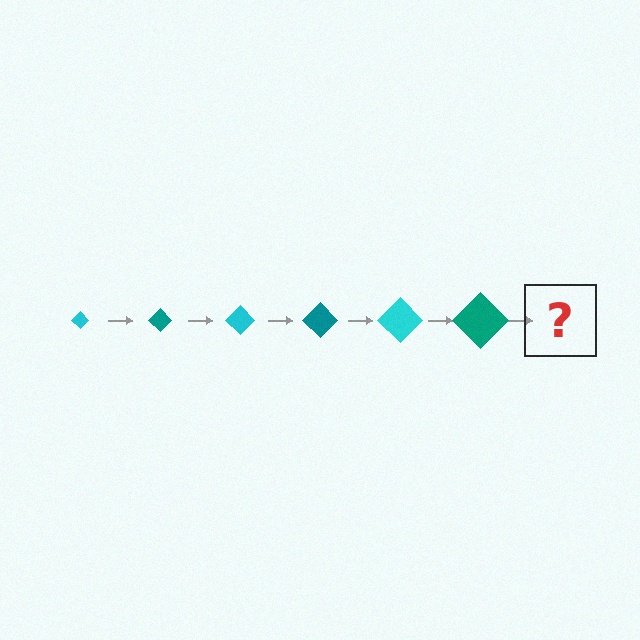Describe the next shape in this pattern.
It should be a cyan diamond, larger than the previous one.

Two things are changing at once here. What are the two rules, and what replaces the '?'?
The two rules are that the diamond grows larger each step and the color cycles through cyan and teal. The '?' should be a cyan diamond, larger than the previous one.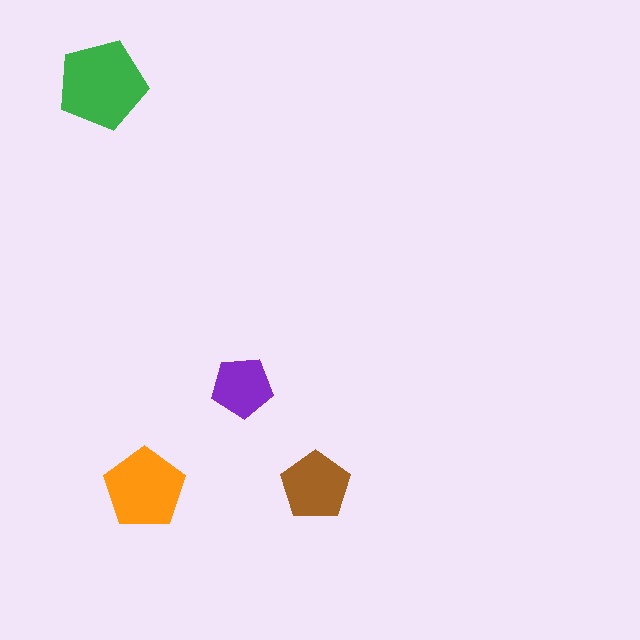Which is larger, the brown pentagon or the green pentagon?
The green one.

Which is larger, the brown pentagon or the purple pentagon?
The brown one.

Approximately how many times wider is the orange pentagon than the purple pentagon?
About 1.5 times wider.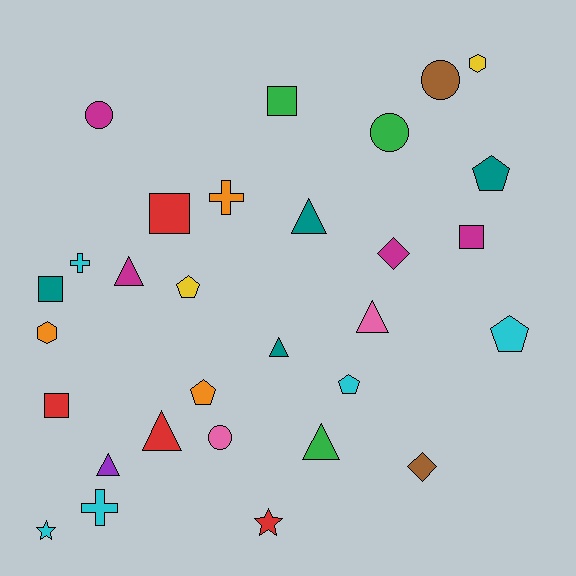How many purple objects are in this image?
There is 1 purple object.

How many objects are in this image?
There are 30 objects.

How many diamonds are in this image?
There are 2 diamonds.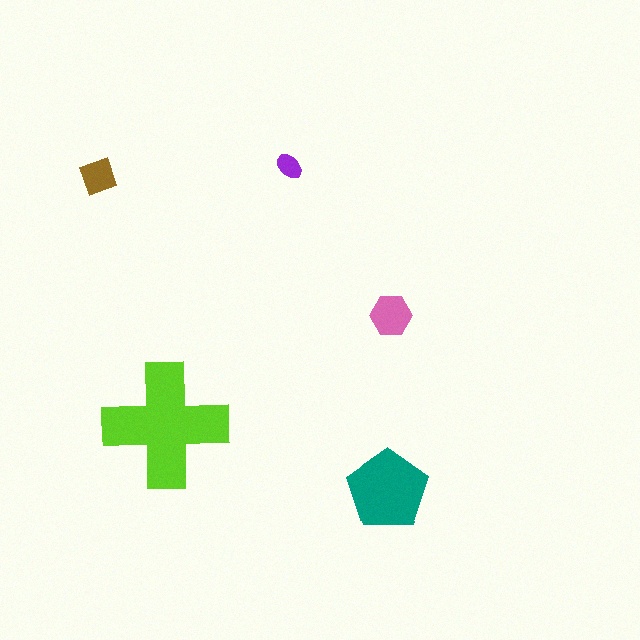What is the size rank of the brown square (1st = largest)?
4th.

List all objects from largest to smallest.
The lime cross, the teal pentagon, the pink hexagon, the brown square, the purple ellipse.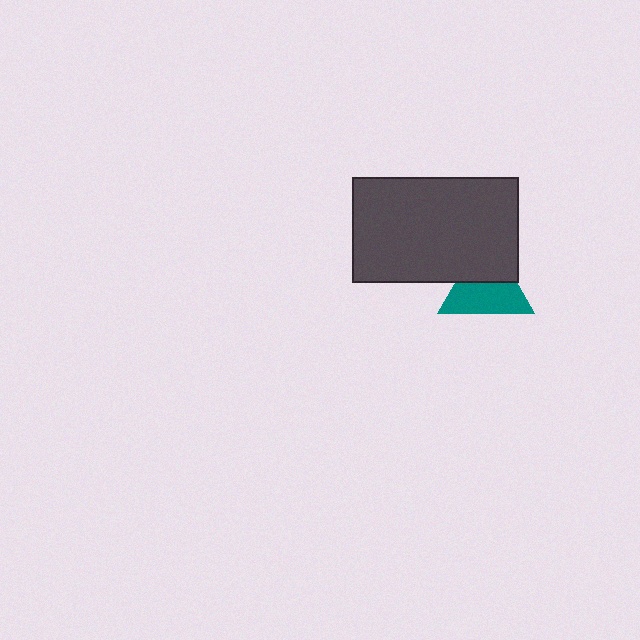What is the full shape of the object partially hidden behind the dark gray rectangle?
The partially hidden object is a teal triangle.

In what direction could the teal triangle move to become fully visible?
The teal triangle could move down. That would shift it out from behind the dark gray rectangle entirely.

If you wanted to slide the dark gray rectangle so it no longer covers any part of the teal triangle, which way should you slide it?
Slide it up — that is the most direct way to separate the two shapes.